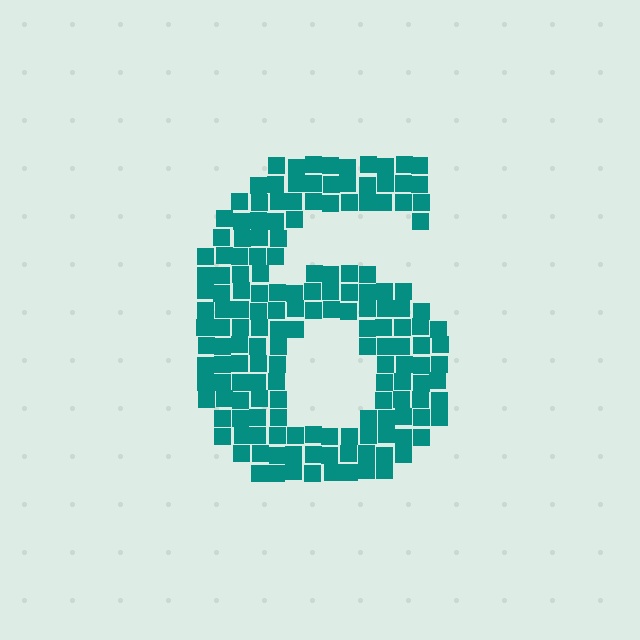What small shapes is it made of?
It is made of small squares.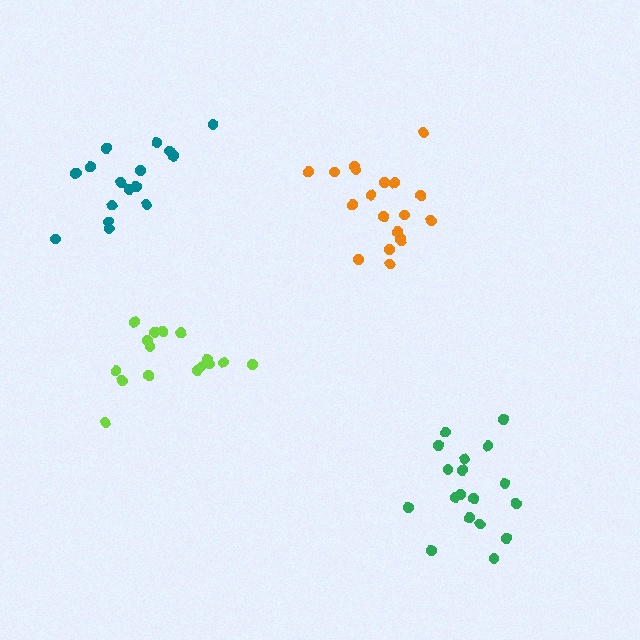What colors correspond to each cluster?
The clusters are colored: teal, green, orange, lime.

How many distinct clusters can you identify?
There are 4 distinct clusters.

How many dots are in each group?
Group 1: 17 dots, Group 2: 18 dots, Group 3: 19 dots, Group 4: 16 dots (70 total).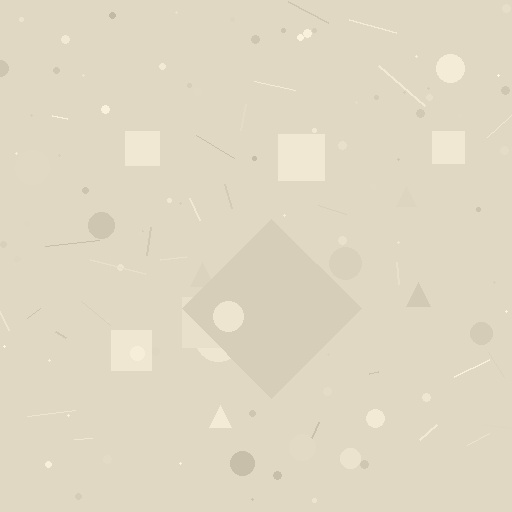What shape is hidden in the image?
A diamond is hidden in the image.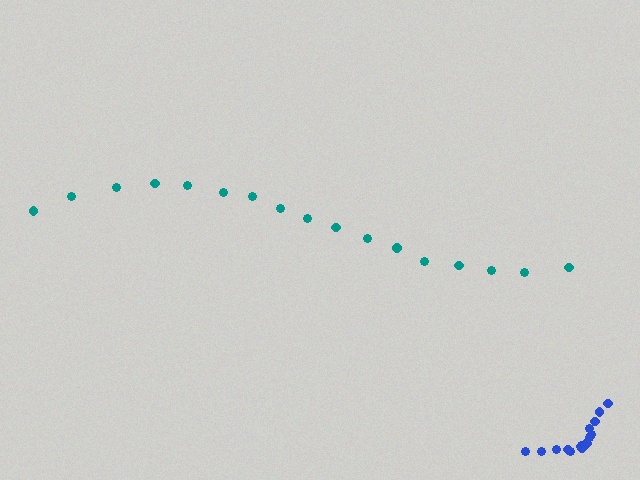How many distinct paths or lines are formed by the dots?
There are 2 distinct paths.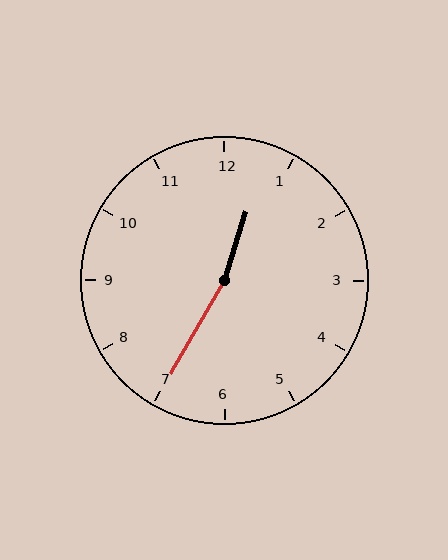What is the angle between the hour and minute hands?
Approximately 168 degrees.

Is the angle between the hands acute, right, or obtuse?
It is obtuse.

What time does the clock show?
12:35.